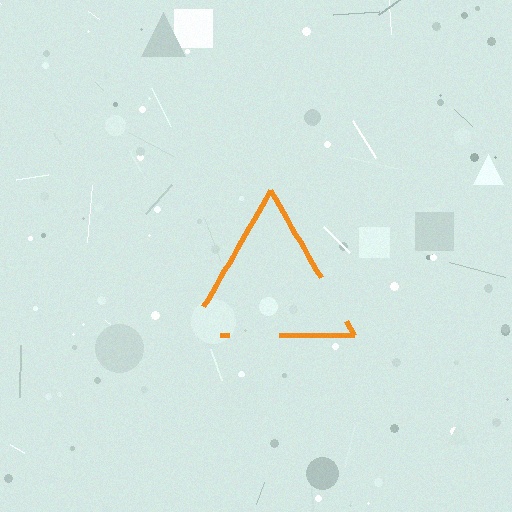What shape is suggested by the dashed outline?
The dashed outline suggests a triangle.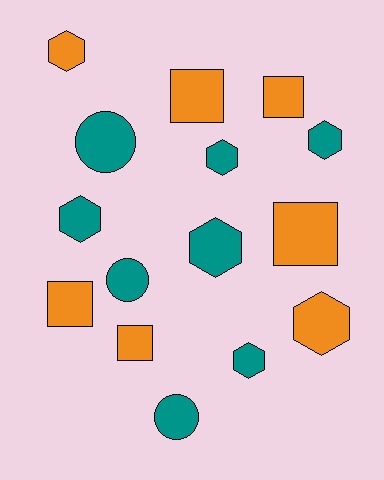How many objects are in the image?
There are 15 objects.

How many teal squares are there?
There are no teal squares.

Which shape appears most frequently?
Hexagon, with 7 objects.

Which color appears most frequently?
Teal, with 8 objects.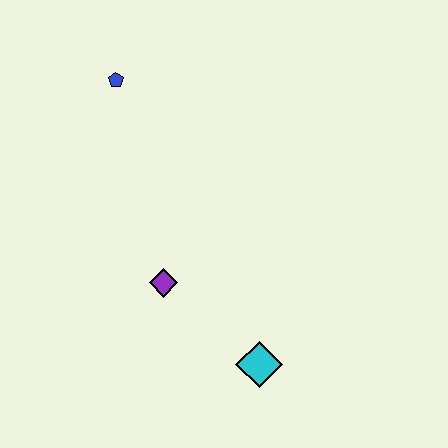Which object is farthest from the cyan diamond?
The blue pentagon is farthest from the cyan diamond.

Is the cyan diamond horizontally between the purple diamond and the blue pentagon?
No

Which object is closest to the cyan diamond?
The purple diamond is closest to the cyan diamond.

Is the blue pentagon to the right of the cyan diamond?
No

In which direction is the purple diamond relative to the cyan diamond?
The purple diamond is to the left of the cyan diamond.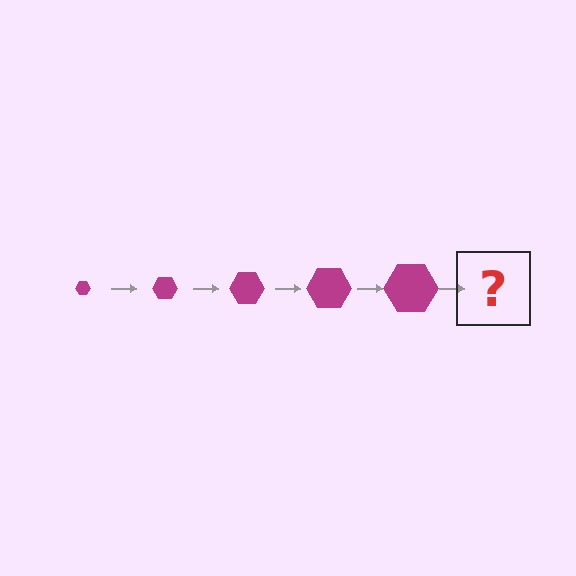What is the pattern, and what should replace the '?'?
The pattern is that the hexagon gets progressively larger each step. The '?' should be a magenta hexagon, larger than the previous one.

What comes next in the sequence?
The next element should be a magenta hexagon, larger than the previous one.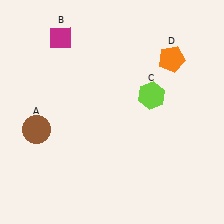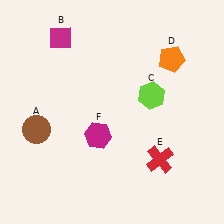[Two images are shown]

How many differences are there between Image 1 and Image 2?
There are 2 differences between the two images.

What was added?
A red cross (E), a magenta hexagon (F) were added in Image 2.